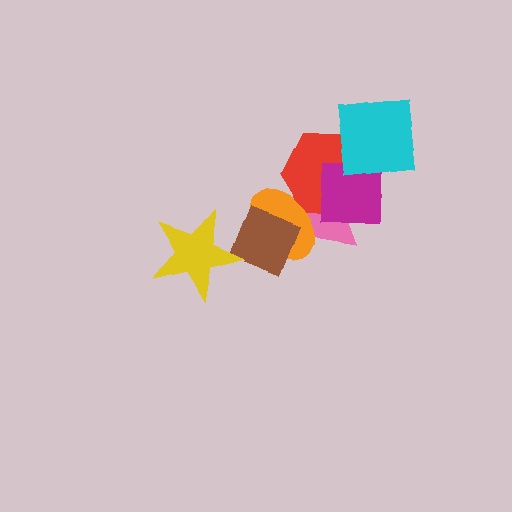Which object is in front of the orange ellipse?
The brown square is in front of the orange ellipse.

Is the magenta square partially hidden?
Yes, it is partially covered by another shape.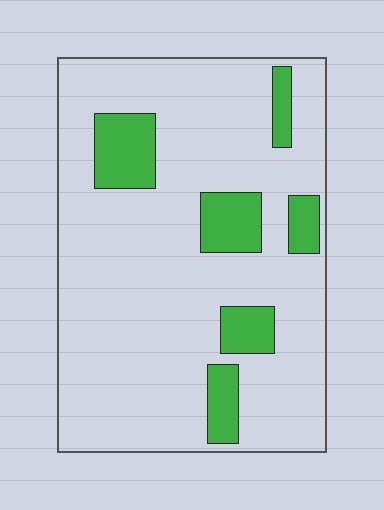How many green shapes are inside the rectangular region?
6.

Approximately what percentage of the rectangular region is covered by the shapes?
Approximately 15%.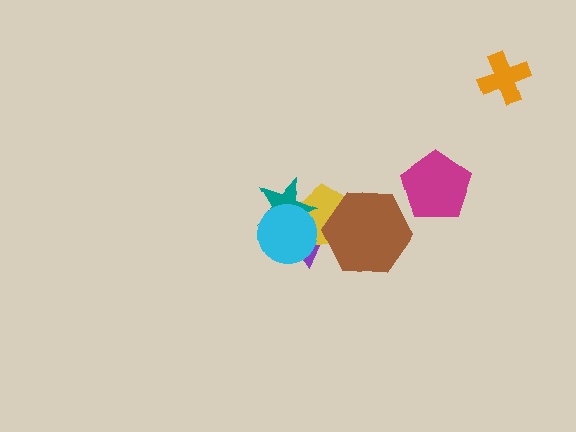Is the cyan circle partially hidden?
No, no other shape covers it.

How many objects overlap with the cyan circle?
3 objects overlap with the cyan circle.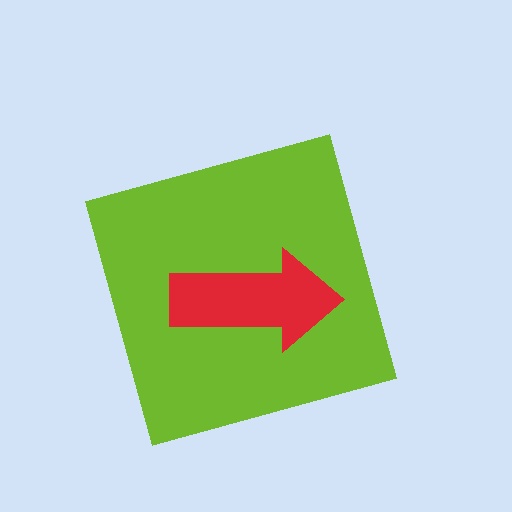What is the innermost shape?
The red arrow.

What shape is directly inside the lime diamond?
The red arrow.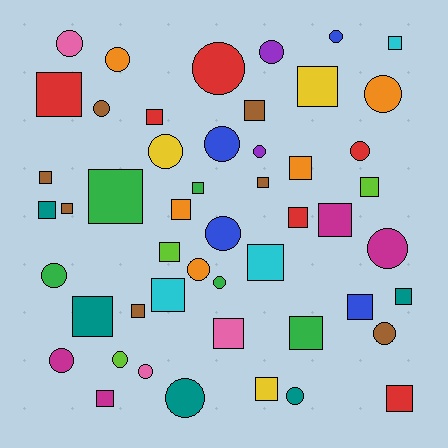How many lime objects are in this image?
There are 3 lime objects.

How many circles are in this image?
There are 22 circles.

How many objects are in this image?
There are 50 objects.